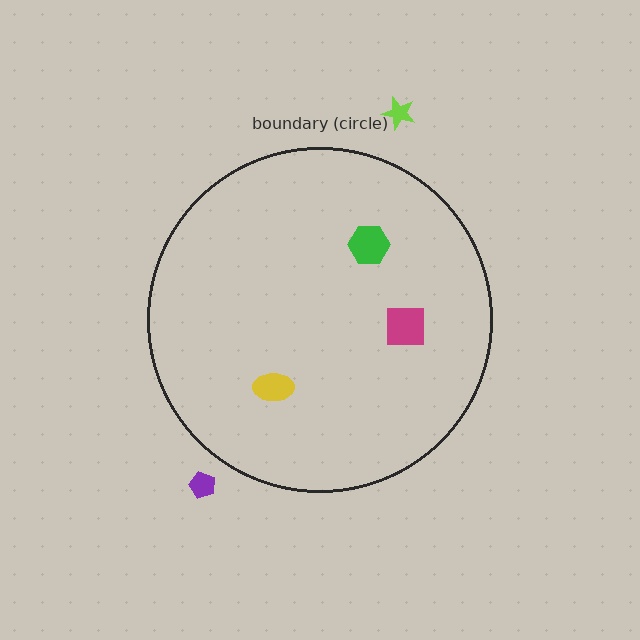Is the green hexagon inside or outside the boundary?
Inside.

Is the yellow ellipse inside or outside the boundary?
Inside.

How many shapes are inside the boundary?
3 inside, 2 outside.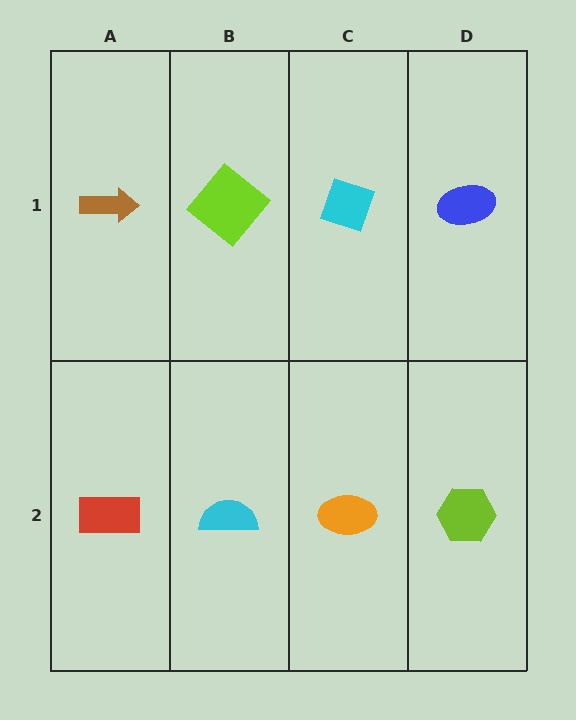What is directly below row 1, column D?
A lime hexagon.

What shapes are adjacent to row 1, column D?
A lime hexagon (row 2, column D), a cyan diamond (row 1, column C).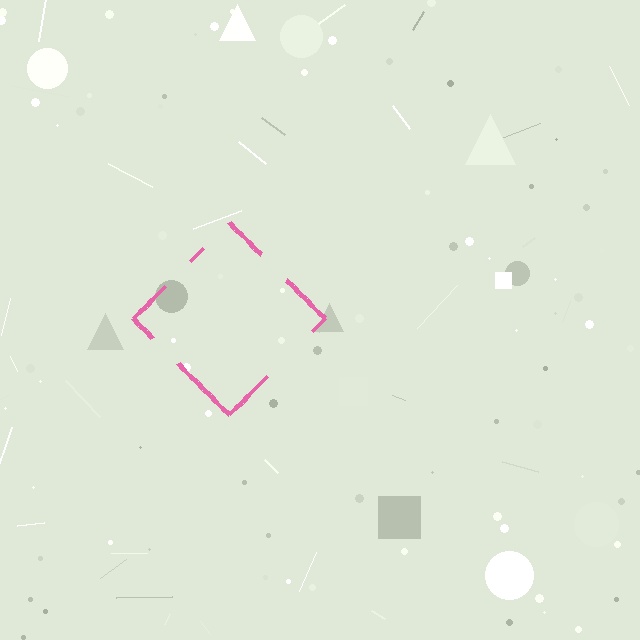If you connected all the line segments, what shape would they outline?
They would outline a diamond.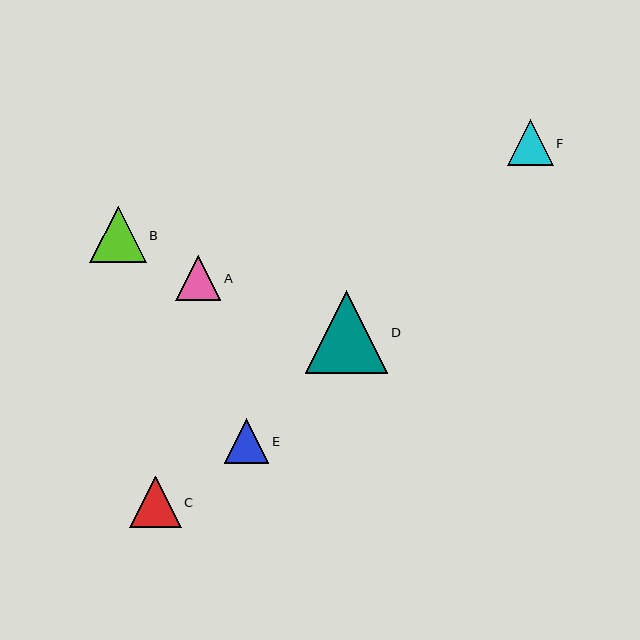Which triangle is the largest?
Triangle D is the largest with a size of approximately 82 pixels.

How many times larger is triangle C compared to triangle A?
Triangle C is approximately 1.1 times the size of triangle A.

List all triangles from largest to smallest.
From largest to smallest: D, B, C, F, A, E.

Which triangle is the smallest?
Triangle E is the smallest with a size of approximately 45 pixels.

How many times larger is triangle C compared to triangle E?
Triangle C is approximately 1.2 times the size of triangle E.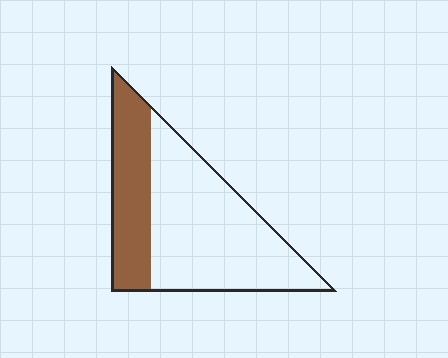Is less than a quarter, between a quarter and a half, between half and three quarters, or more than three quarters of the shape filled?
Between a quarter and a half.